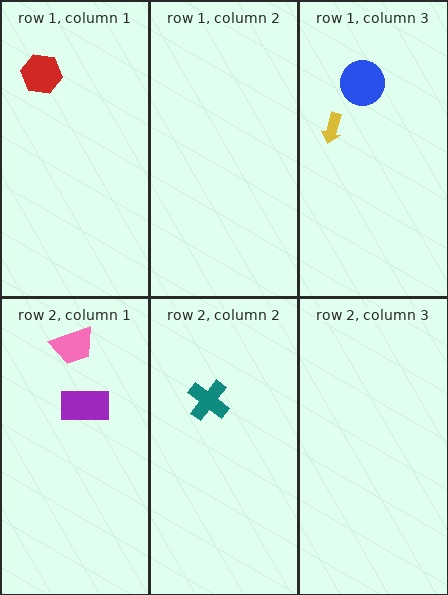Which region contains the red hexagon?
The row 1, column 1 region.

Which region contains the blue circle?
The row 1, column 3 region.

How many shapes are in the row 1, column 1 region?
1.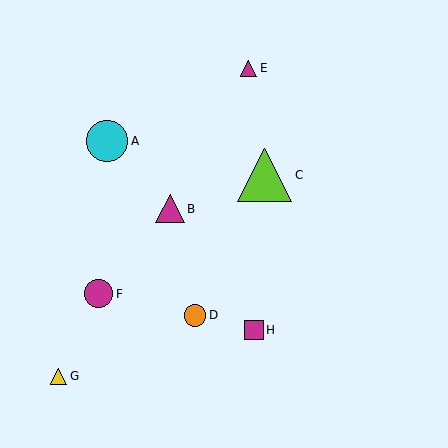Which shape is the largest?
The lime triangle (labeled C) is the largest.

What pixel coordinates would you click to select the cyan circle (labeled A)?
Click at (107, 141) to select the cyan circle A.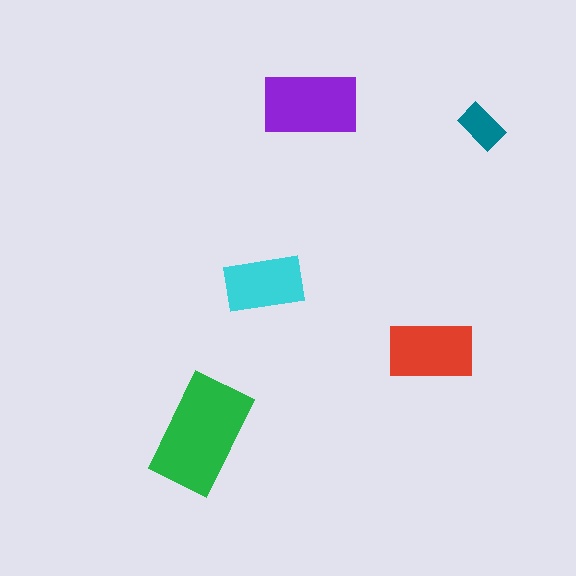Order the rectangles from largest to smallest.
the green one, the purple one, the red one, the cyan one, the teal one.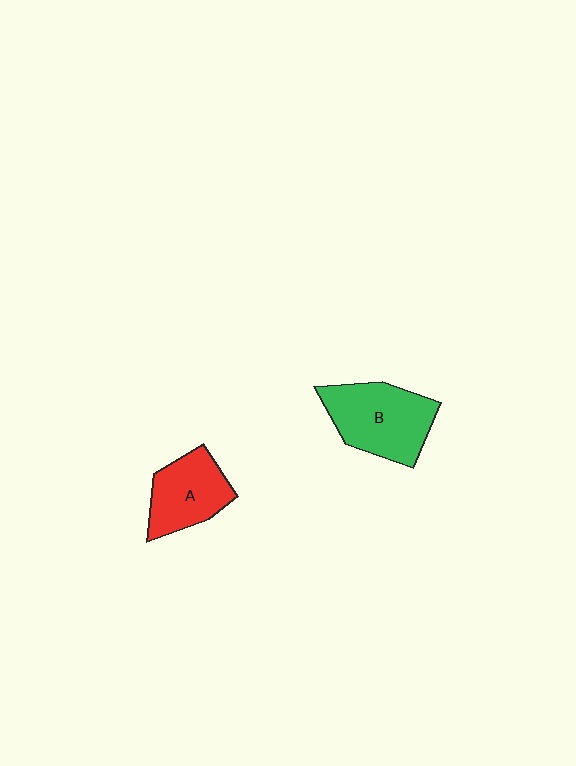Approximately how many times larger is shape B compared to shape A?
Approximately 1.3 times.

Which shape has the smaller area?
Shape A (red).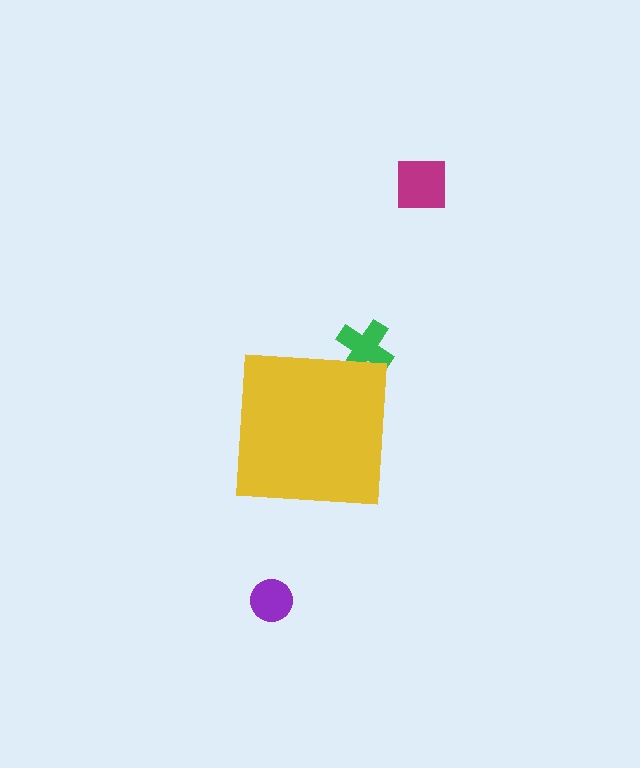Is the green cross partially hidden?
Yes, the green cross is partially hidden behind the yellow square.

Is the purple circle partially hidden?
No, the purple circle is fully visible.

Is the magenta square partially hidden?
No, the magenta square is fully visible.